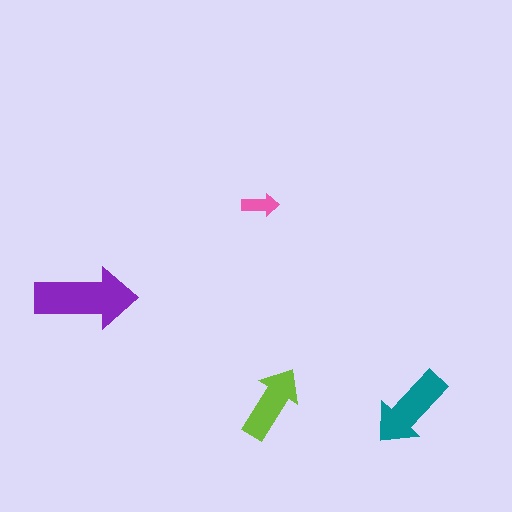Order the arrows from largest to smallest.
the purple one, the teal one, the lime one, the pink one.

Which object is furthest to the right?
The teal arrow is rightmost.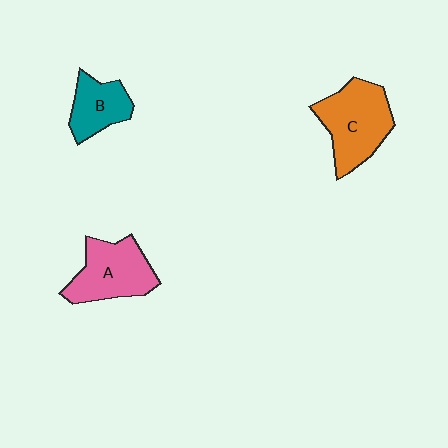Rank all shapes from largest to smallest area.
From largest to smallest: C (orange), A (pink), B (teal).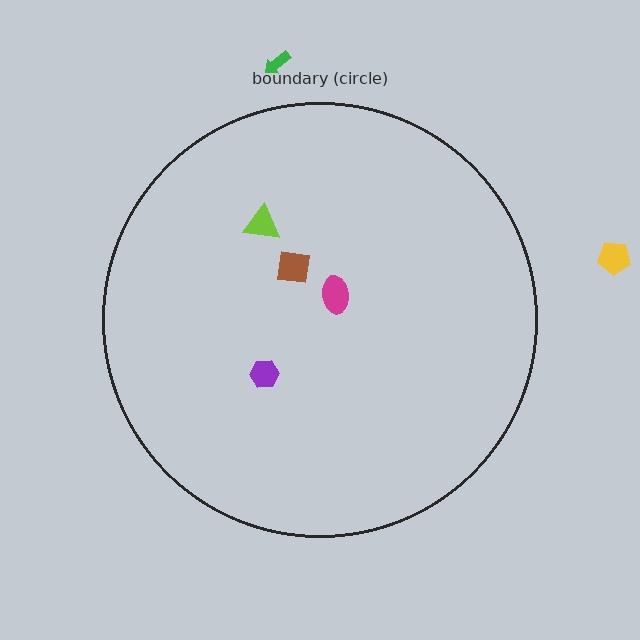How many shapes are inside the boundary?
4 inside, 2 outside.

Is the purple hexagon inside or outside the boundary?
Inside.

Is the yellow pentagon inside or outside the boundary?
Outside.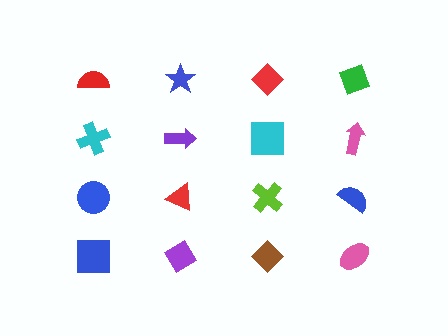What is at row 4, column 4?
A pink ellipse.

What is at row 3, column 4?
A blue semicircle.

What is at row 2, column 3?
A cyan square.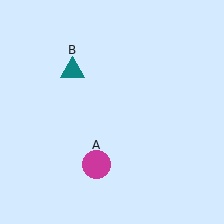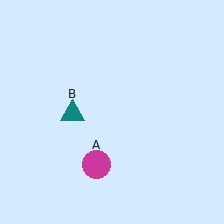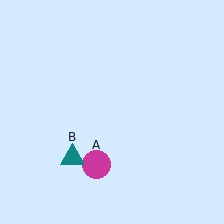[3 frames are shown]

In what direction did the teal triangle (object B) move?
The teal triangle (object B) moved down.